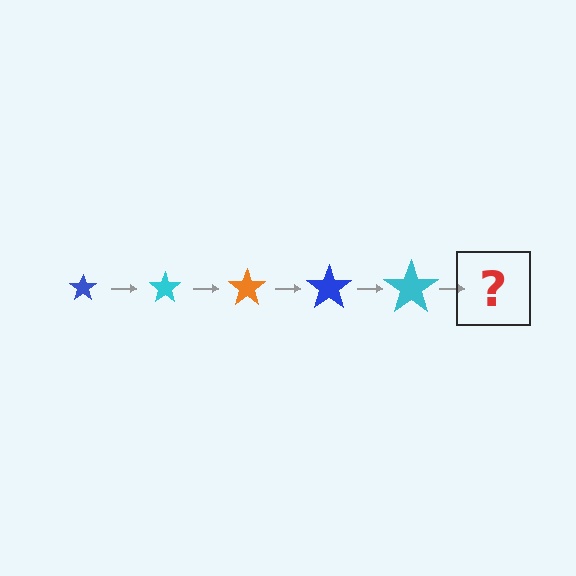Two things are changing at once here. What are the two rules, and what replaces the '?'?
The two rules are that the star grows larger each step and the color cycles through blue, cyan, and orange. The '?' should be an orange star, larger than the previous one.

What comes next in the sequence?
The next element should be an orange star, larger than the previous one.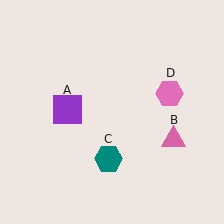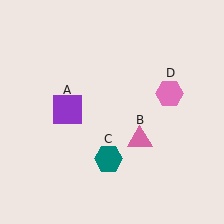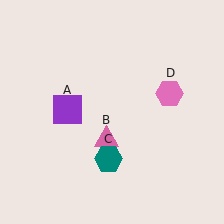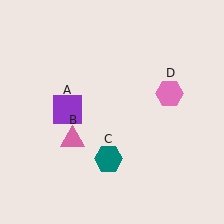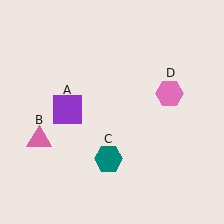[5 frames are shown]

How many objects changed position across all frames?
1 object changed position: pink triangle (object B).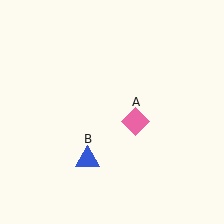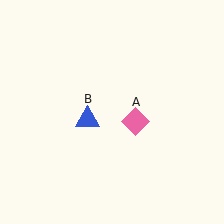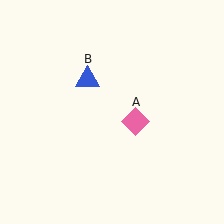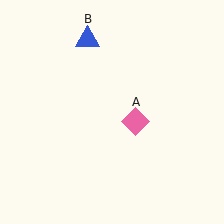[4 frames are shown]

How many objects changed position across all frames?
1 object changed position: blue triangle (object B).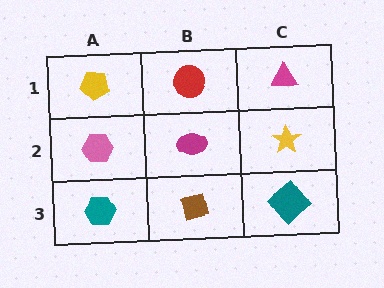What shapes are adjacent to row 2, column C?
A magenta triangle (row 1, column C), a teal diamond (row 3, column C), a magenta ellipse (row 2, column B).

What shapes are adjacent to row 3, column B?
A magenta ellipse (row 2, column B), a teal hexagon (row 3, column A), a teal diamond (row 3, column C).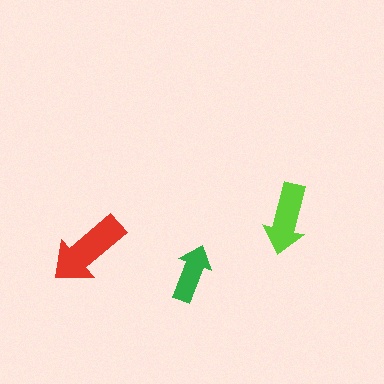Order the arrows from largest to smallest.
the red one, the lime one, the green one.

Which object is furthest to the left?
The red arrow is leftmost.